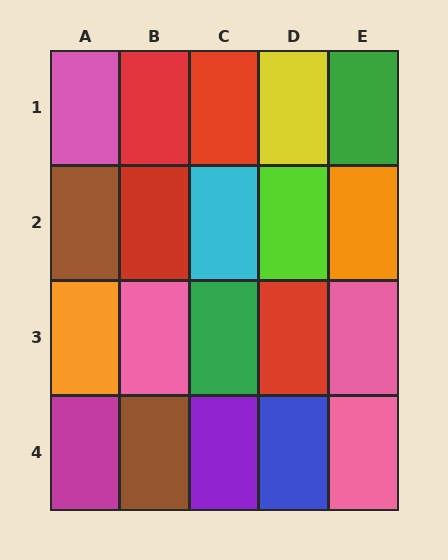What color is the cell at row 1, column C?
Red.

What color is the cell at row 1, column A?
Pink.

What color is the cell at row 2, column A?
Brown.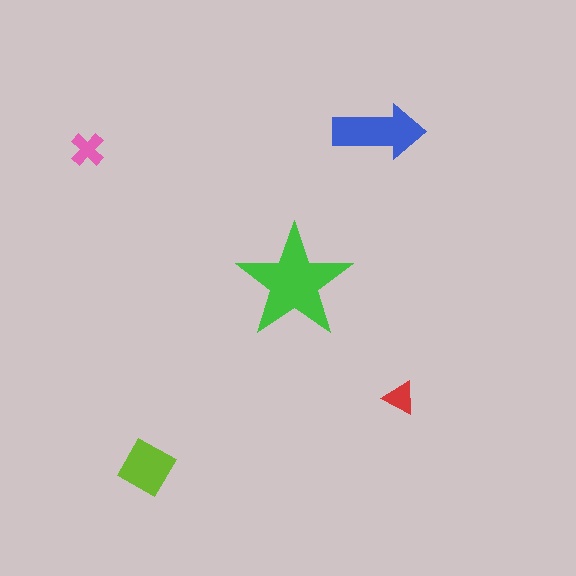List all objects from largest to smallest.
The green star, the blue arrow, the lime square, the pink cross, the red triangle.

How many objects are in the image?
There are 5 objects in the image.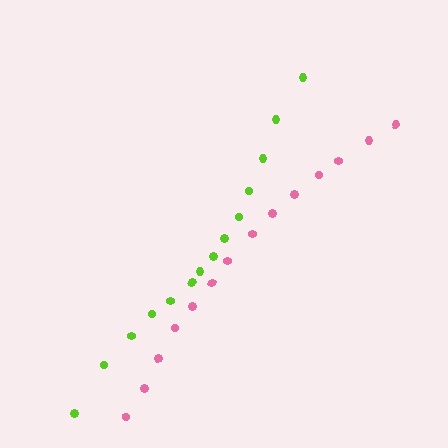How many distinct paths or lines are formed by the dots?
There are 2 distinct paths.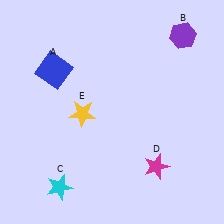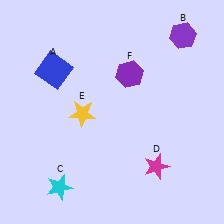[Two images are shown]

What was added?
A purple hexagon (F) was added in Image 2.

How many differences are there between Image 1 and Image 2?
There is 1 difference between the two images.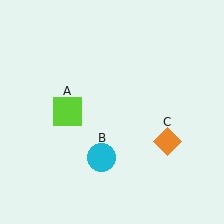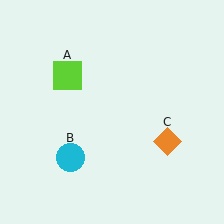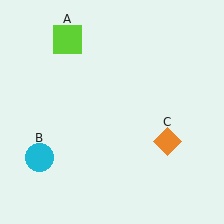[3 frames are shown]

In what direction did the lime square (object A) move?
The lime square (object A) moved up.